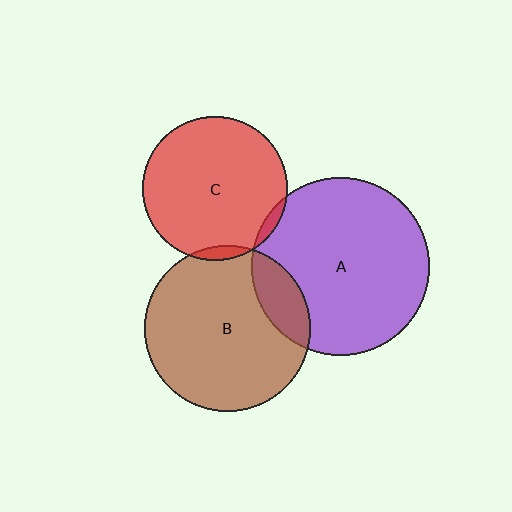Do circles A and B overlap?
Yes.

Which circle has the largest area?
Circle A (purple).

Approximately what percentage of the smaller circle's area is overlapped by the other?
Approximately 15%.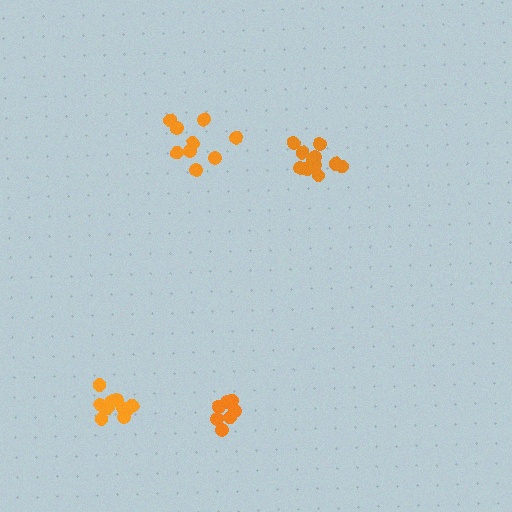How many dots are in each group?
Group 1: 9 dots, Group 2: 11 dots, Group 3: 7 dots, Group 4: 10 dots (37 total).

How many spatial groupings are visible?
There are 4 spatial groupings.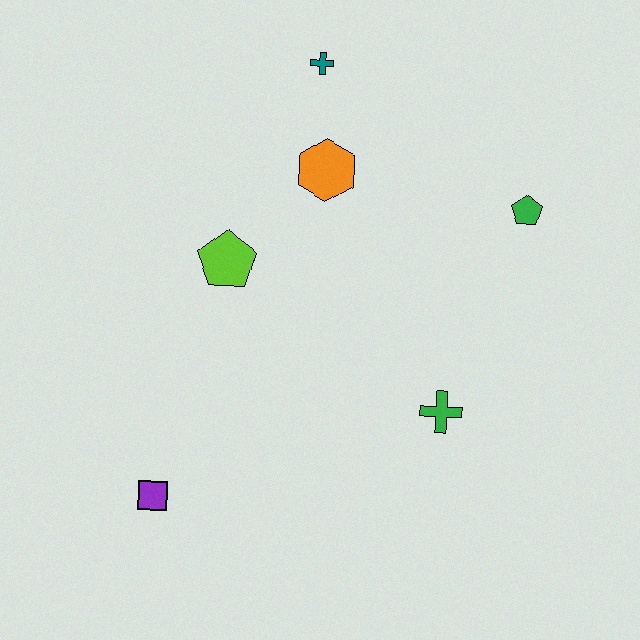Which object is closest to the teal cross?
The orange hexagon is closest to the teal cross.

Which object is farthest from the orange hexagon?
The purple square is farthest from the orange hexagon.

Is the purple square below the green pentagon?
Yes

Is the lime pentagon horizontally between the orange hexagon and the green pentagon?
No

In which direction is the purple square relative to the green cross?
The purple square is to the left of the green cross.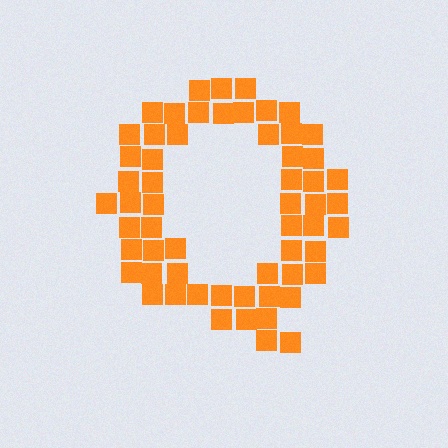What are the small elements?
The small elements are squares.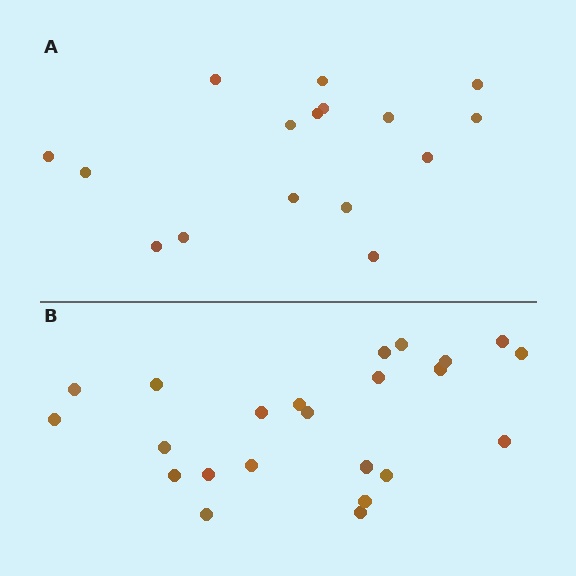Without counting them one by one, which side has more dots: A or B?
Region B (the bottom region) has more dots.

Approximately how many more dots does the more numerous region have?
Region B has roughly 8 or so more dots than region A.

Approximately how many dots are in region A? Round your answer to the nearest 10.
About 20 dots. (The exact count is 16, which rounds to 20.)